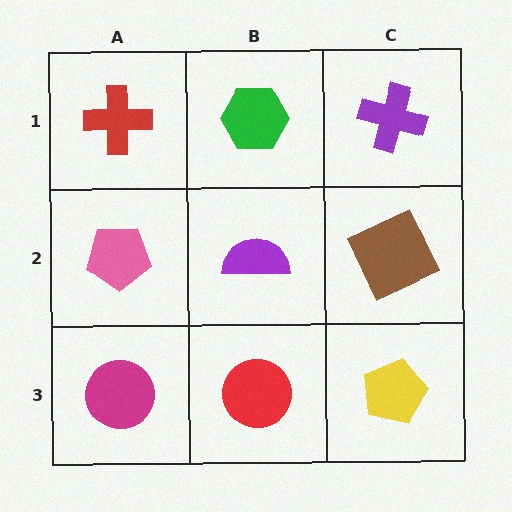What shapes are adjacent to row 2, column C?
A purple cross (row 1, column C), a yellow pentagon (row 3, column C), a purple semicircle (row 2, column B).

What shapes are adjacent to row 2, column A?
A red cross (row 1, column A), a magenta circle (row 3, column A), a purple semicircle (row 2, column B).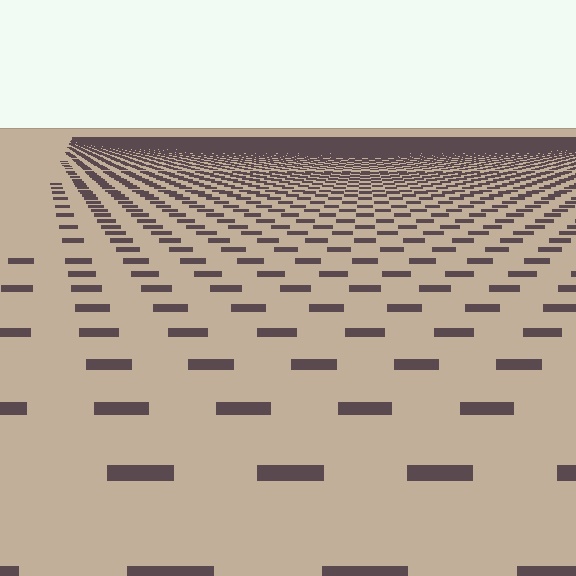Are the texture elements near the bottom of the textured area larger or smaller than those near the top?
Larger. Near the bottom, elements are closer to the viewer and appear at a bigger on-screen size.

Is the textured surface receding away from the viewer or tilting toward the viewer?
The surface is receding away from the viewer. Texture elements get smaller and denser toward the top.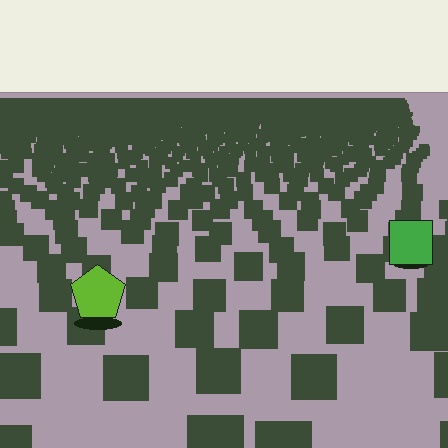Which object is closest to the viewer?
The lime pentagon is closest. The texture marks near it are larger and more spread out.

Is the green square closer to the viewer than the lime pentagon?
No. The lime pentagon is closer — you can tell from the texture gradient: the ground texture is coarser near it.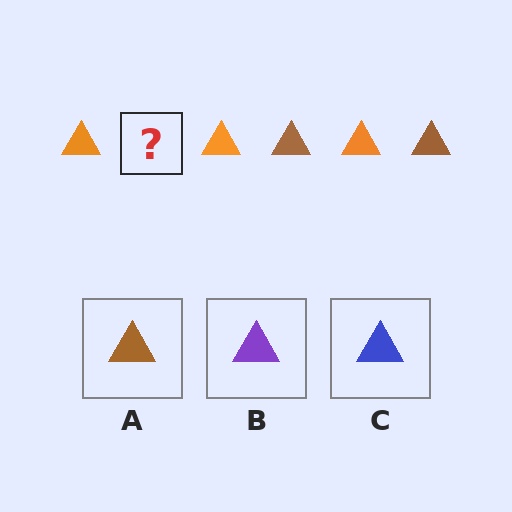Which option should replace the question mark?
Option A.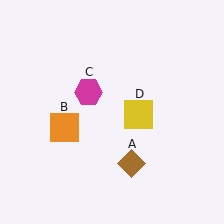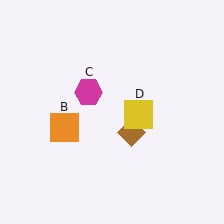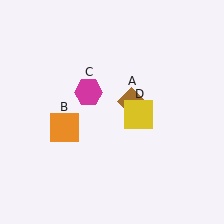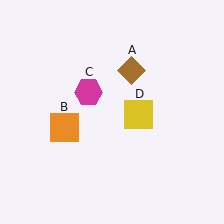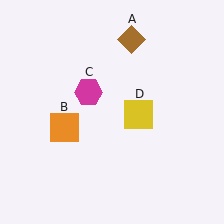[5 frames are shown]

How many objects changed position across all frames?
1 object changed position: brown diamond (object A).